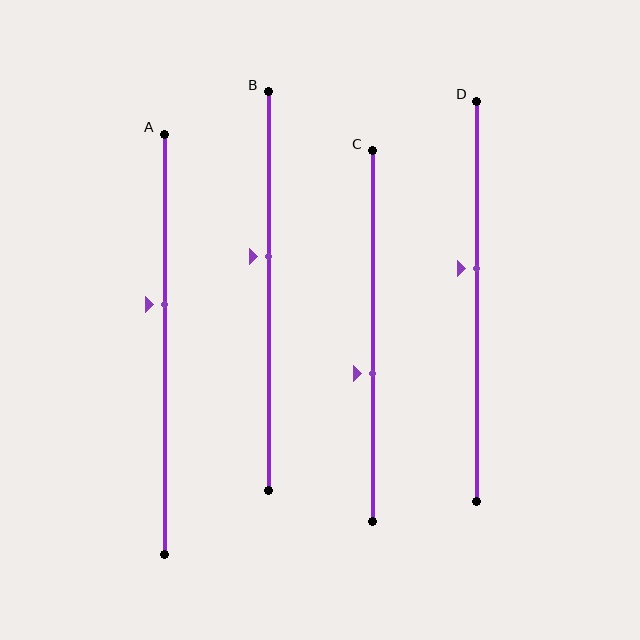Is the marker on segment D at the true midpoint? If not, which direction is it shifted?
No, the marker on segment D is shifted upward by about 8% of the segment length.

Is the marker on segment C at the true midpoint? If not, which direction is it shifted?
No, the marker on segment C is shifted downward by about 10% of the segment length.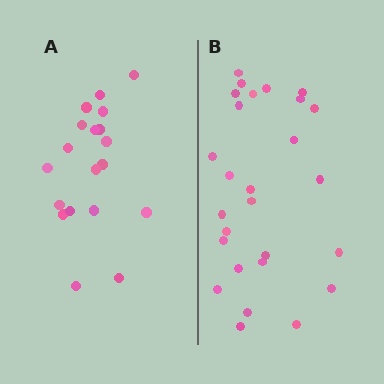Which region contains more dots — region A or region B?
Region B (the right region) has more dots.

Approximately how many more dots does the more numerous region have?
Region B has roughly 8 or so more dots than region A.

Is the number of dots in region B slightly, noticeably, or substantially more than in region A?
Region B has noticeably more, but not dramatically so. The ratio is roughly 1.4 to 1.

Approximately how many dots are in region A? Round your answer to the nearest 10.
About 20 dots. (The exact count is 19, which rounds to 20.)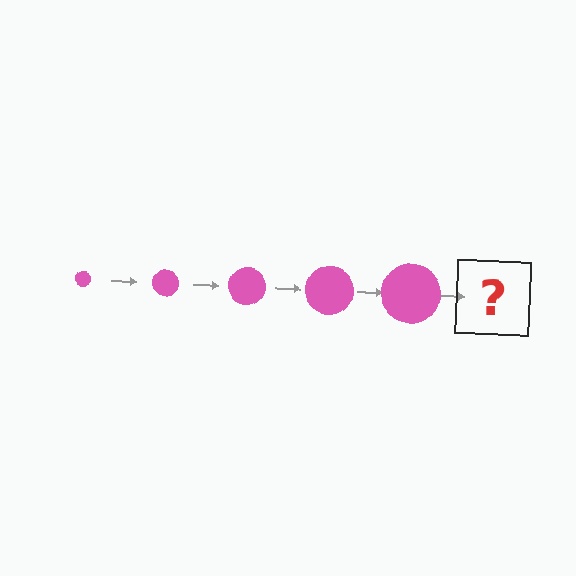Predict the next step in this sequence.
The next step is a pink circle, larger than the previous one.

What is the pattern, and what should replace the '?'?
The pattern is that the circle gets progressively larger each step. The '?' should be a pink circle, larger than the previous one.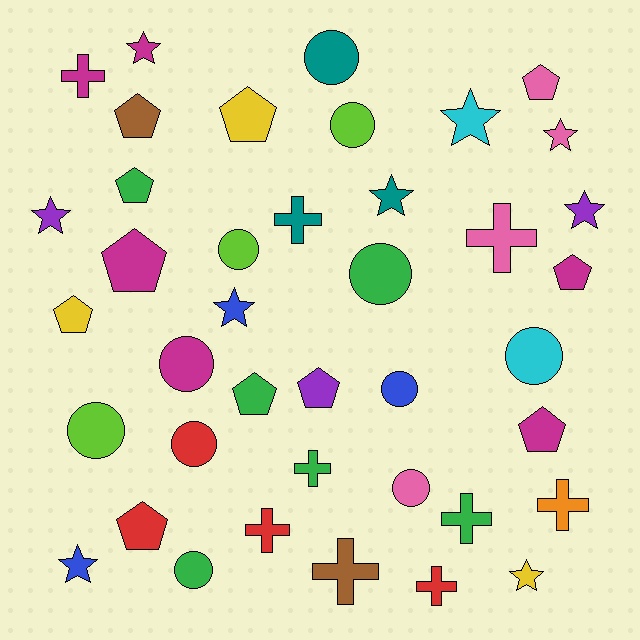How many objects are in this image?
There are 40 objects.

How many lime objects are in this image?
There are 3 lime objects.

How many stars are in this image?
There are 9 stars.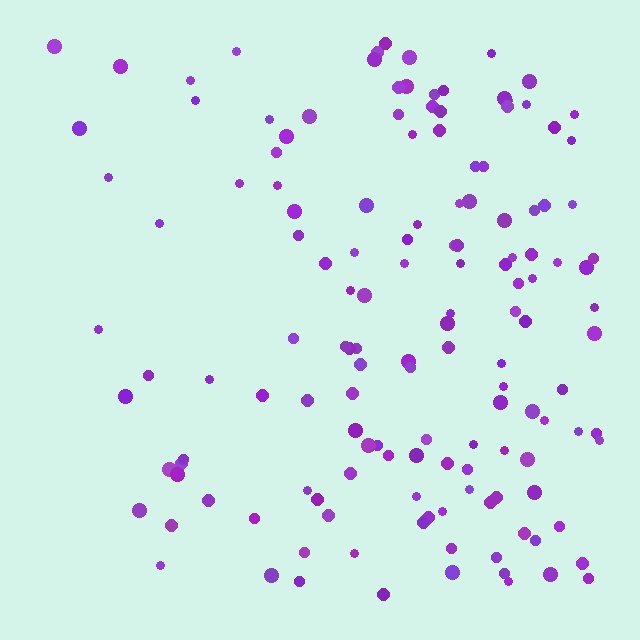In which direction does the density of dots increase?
From left to right, with the right side densest.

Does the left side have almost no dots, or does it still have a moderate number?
Still a moderate number, just noticeably fewer than the right.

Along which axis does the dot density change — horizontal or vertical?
Horizontal.